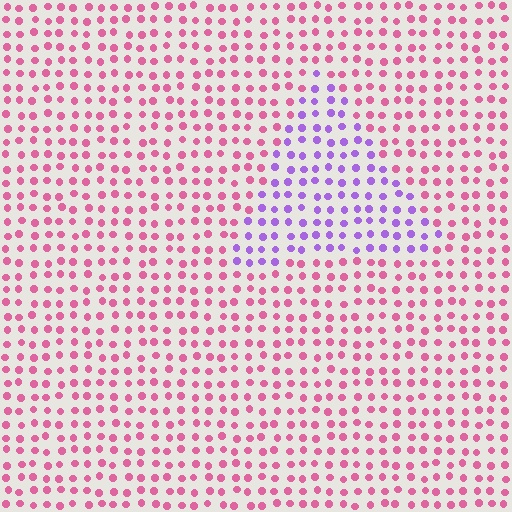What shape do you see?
I see a triangle.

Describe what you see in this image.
The image is filled with small pink elements in a uniform arrangement. A triangle-shaped region is visible where the elements are tinted to a slightly different hue, forming a subtle color boundary.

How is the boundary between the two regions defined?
The boundary is defined purely by a slight shift in hue (about 58 degrees). Spacing, size, and orientation are identical on both sides.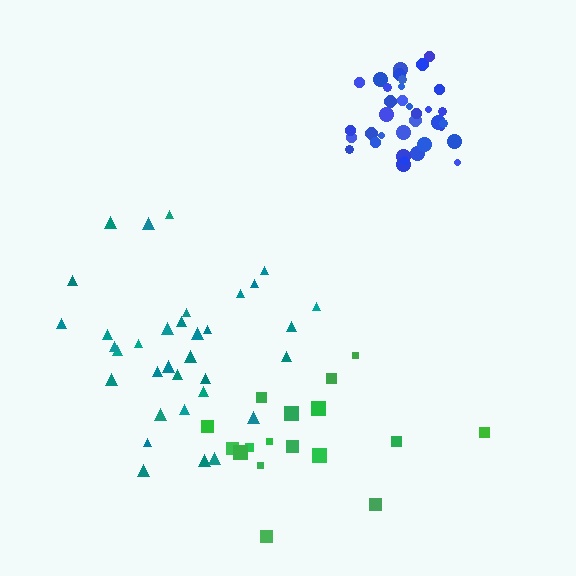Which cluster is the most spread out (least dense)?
Green.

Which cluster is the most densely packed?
Blue.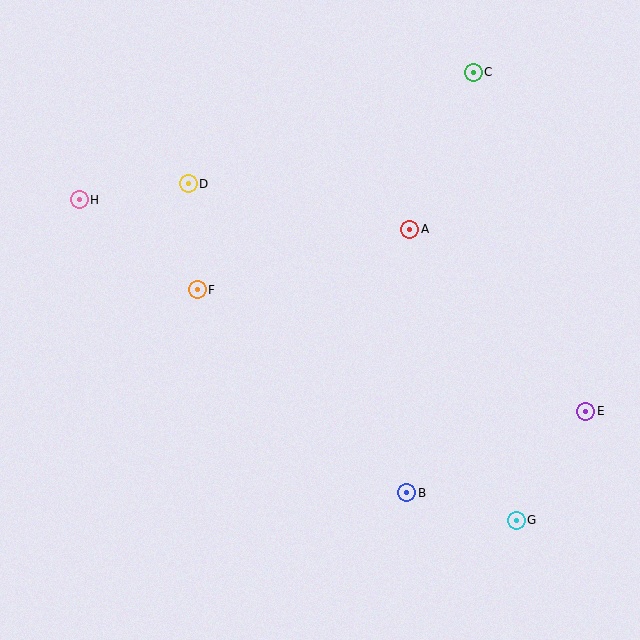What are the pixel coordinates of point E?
Point E is at (586, 411).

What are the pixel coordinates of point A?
Point A is at (410, 229).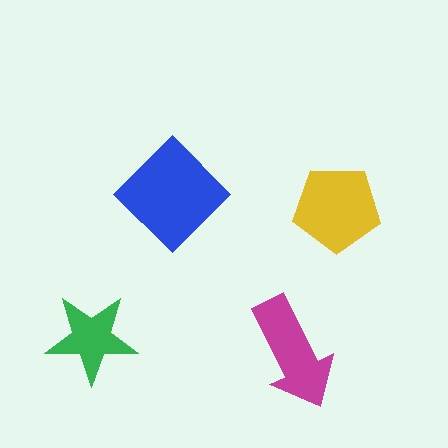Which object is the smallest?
The green star.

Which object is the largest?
The blue diamond.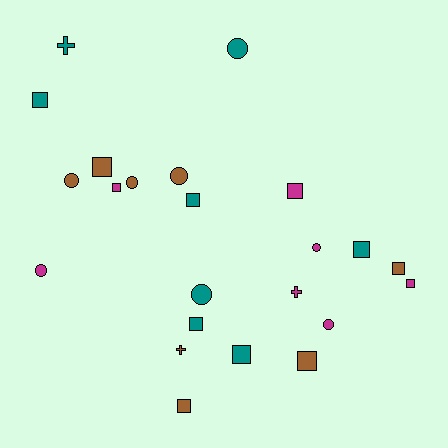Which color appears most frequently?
Teal, with 8 objects.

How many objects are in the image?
There are 23 objects.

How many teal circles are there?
There are 2 teal circles.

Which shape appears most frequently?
Square, with 12 objects.